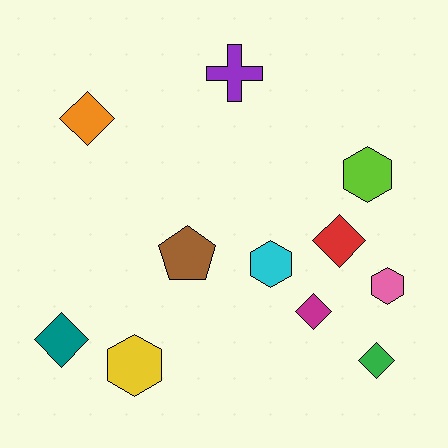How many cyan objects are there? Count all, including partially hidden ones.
There is 1 cyan object.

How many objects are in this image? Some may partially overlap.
There are 11 objects.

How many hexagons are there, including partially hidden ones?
There are 4 hexagons.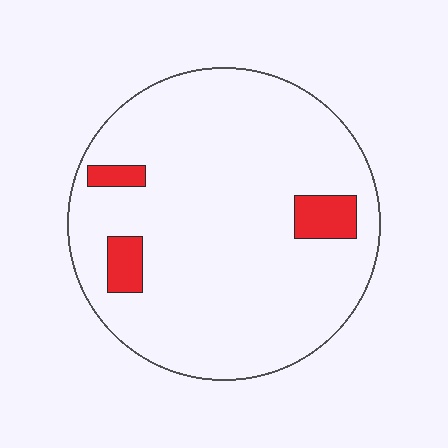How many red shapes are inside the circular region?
3.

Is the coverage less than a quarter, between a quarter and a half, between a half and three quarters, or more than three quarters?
Less than a quarter.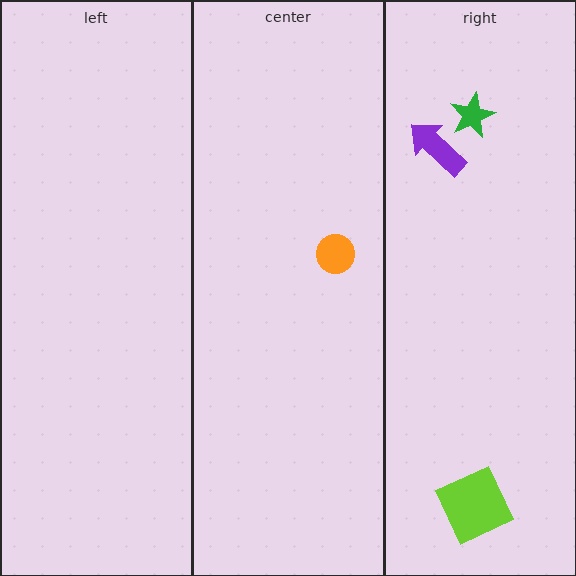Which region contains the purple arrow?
The right region.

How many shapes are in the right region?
3.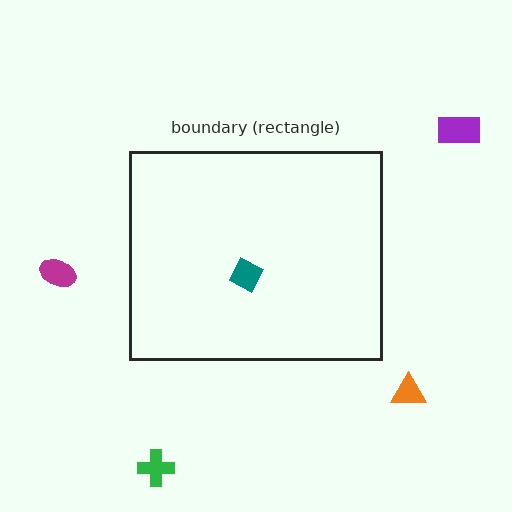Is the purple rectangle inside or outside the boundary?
Outside.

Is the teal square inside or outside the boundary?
Inside.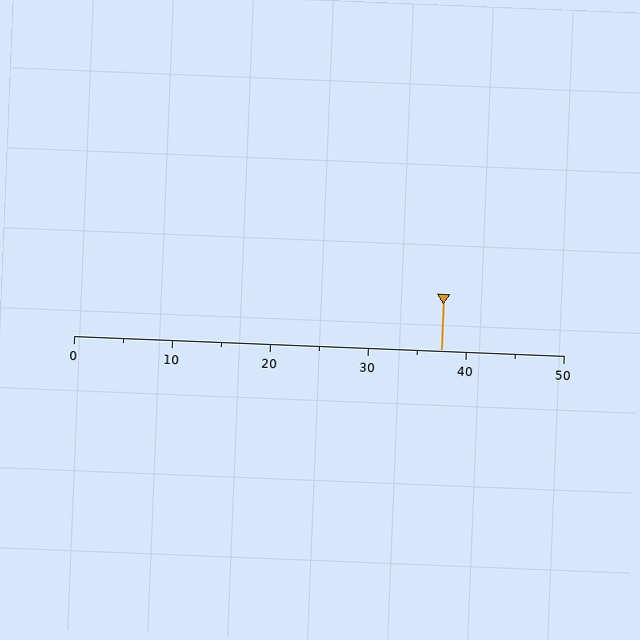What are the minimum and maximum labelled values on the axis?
The axis runs from 0 to 50.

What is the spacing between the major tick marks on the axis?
The major ticks are spaced 10 apart.